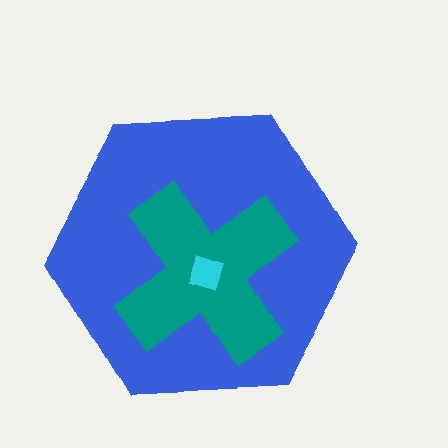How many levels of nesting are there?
3.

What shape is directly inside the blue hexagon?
The teal cross.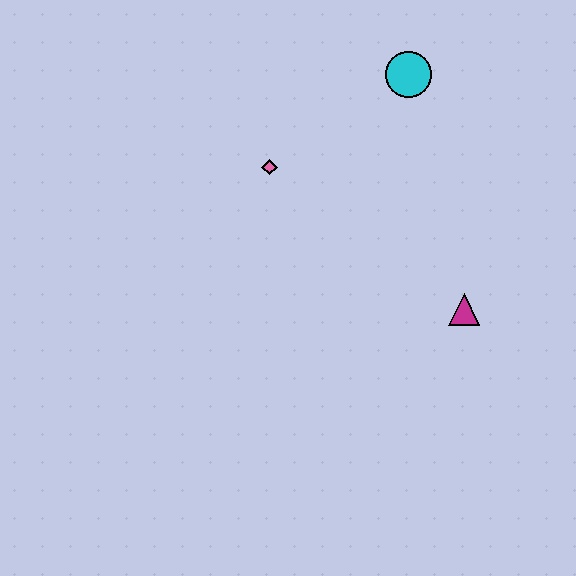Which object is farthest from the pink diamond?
The magenta triangle is farthest from the pink diamond.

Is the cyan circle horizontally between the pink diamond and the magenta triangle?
Yes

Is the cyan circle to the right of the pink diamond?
Yes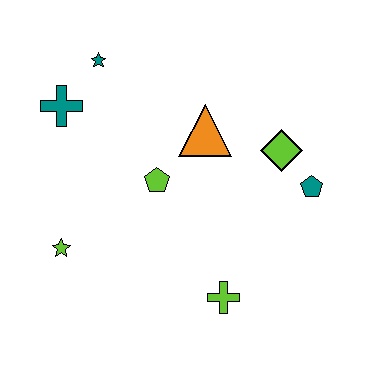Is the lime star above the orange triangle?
No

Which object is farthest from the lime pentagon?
The teal pentagon is farthest from the lime pentagon.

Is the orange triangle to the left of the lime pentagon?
No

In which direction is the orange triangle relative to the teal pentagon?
The orange triangle is to the left of the teal pentagon.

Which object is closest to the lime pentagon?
The orange triangle is closest to the lime pentagon.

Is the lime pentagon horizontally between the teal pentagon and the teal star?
Yes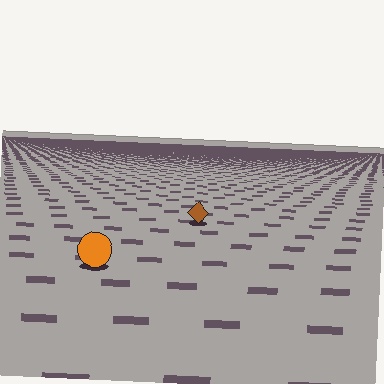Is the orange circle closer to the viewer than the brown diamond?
Yes. The orange circle is closer — you can tell from the texture gradient: the ground texture is coarser near it.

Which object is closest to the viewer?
The orange circle is closest. The texture marks near it are larger and more spread out.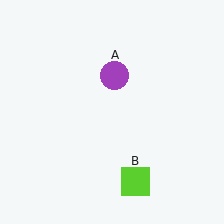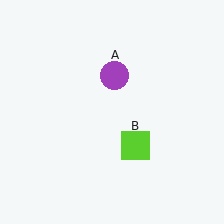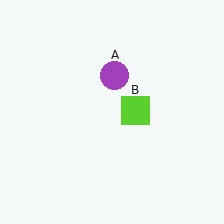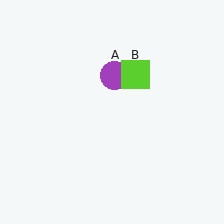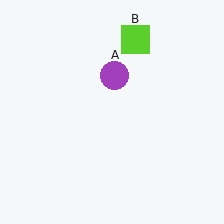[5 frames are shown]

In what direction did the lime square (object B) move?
The lime square (object B) moved up.